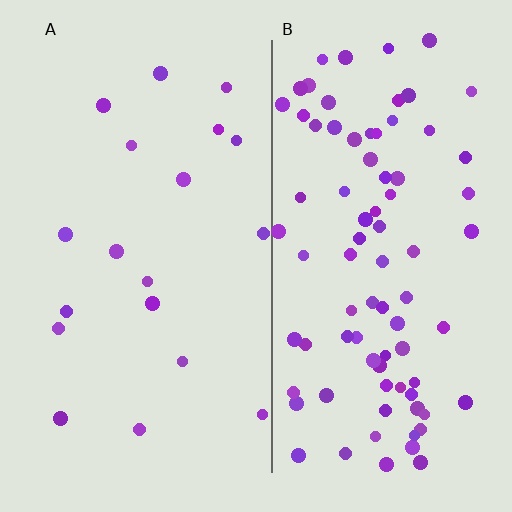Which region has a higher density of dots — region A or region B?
B (the right).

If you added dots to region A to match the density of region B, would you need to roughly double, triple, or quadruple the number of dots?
Approximately quadruple.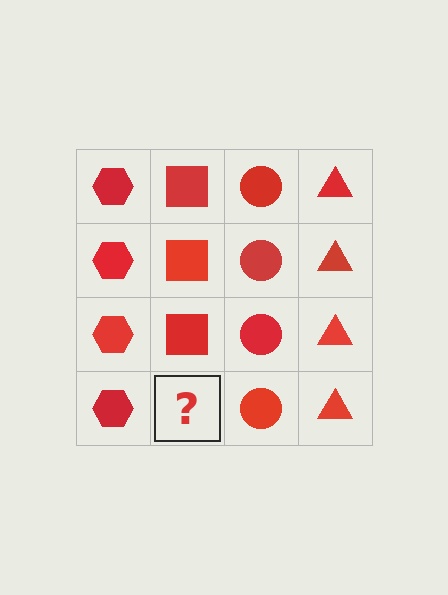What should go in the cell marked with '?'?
The missing cell should contain a red square.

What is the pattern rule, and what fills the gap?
The rule is that each column has a consistent shape. The gap should be filled with a red square.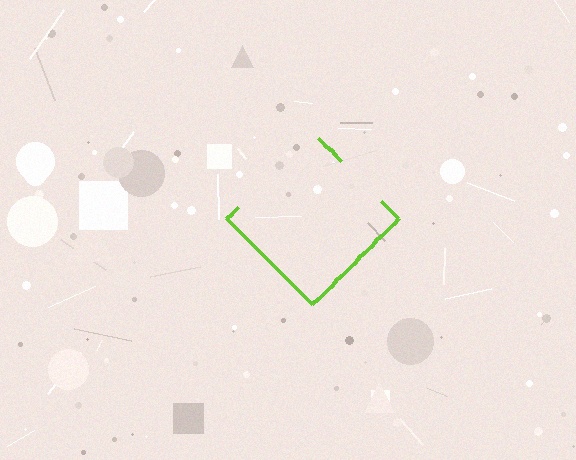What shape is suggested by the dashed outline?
The dashed outline suggests a diamond.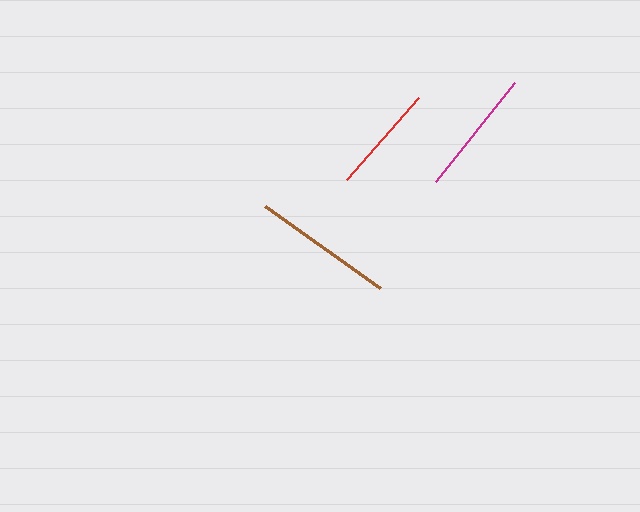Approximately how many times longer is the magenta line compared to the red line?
The magenta line is approximately 1.2 times the length of the red line.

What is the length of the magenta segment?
The magenta segment is approximately 126 pixels long.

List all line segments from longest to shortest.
From longest to shortest: brown, magenta, red.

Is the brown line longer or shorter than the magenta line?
The brown line is longer than the magenta line.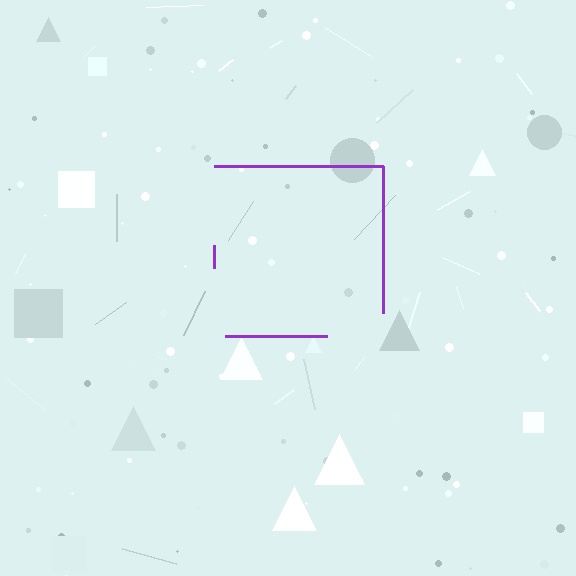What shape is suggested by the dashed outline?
The dashed outline suggests a square.